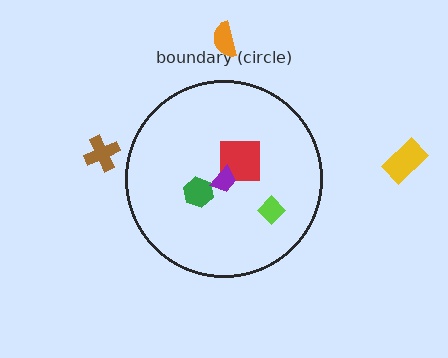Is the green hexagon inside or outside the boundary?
Inside.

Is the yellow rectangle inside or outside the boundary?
Outside.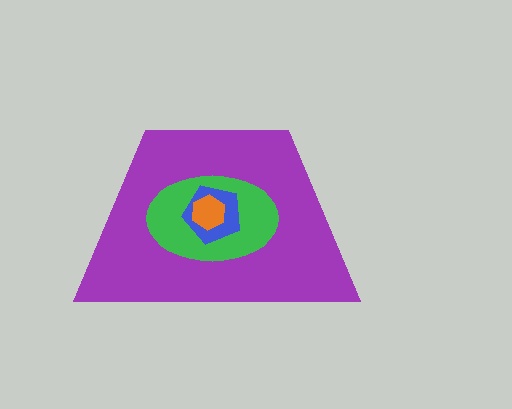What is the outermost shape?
The purple trapezoid.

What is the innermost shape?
The orange hexagon.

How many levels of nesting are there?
4.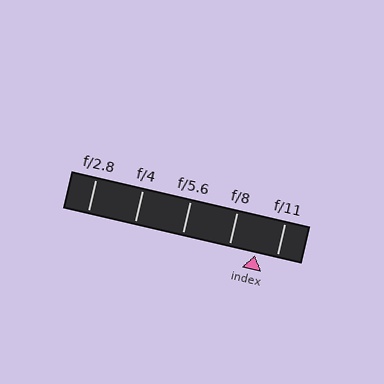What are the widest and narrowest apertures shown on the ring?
The widest aperture shown is f/2.8 and the narrowest is f/11.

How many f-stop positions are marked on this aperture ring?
There are 5 f-stop positions marked.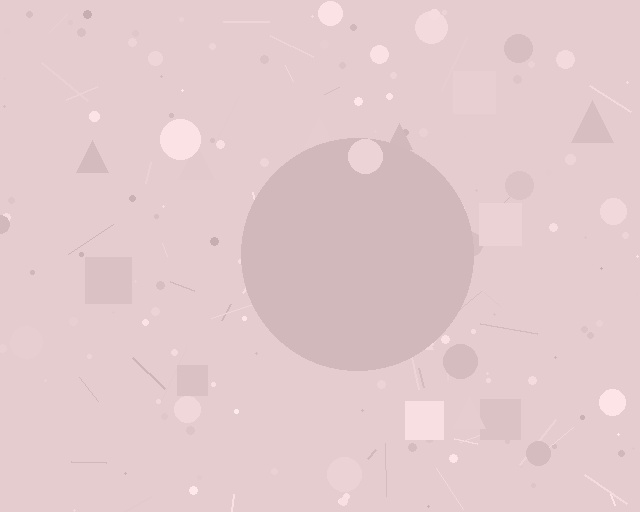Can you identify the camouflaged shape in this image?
The camouflaged shape is a circle.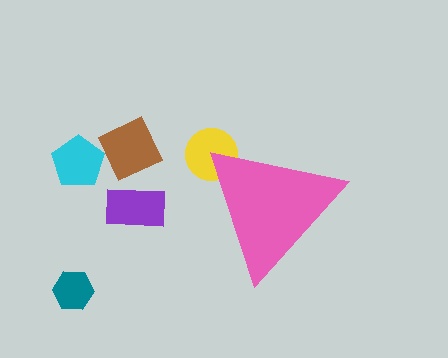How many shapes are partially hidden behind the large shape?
1 shape is partially hidden.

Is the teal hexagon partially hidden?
No, the teal hexagon is fully visible.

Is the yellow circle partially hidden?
Yes, the yellow circle is partially hidden behind the pink triangle.